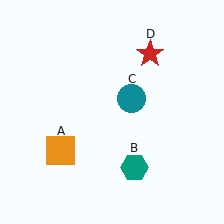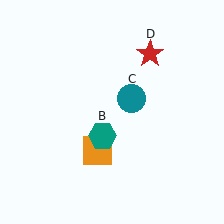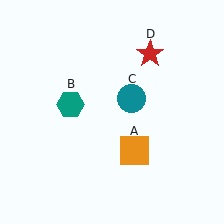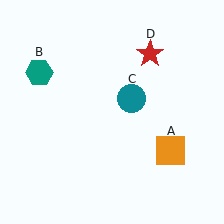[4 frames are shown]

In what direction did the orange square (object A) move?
The orange square (object A) moved right.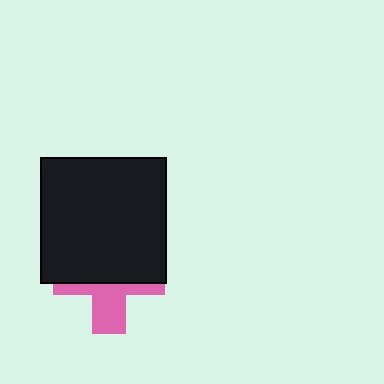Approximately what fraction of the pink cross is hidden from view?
Roughly 59% of the pink cross is hidden behind the black square.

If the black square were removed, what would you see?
You would see the complete pink cross.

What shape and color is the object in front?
The object in front is a black square.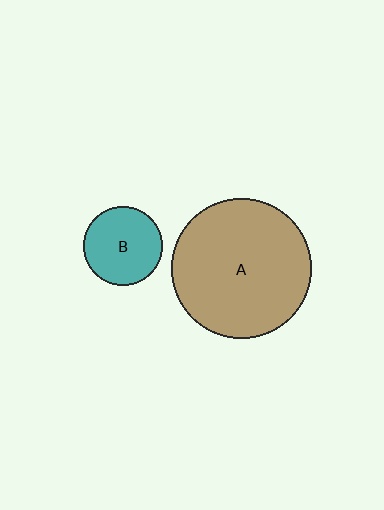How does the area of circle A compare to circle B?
Approximately 3.1 times.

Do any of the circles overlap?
No, none of the circles overlap.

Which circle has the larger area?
Circle A (brown).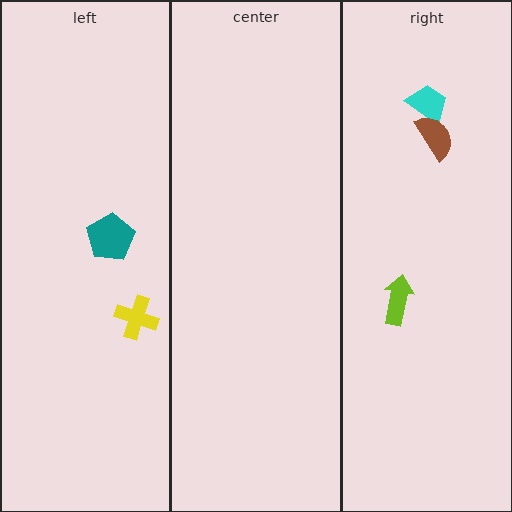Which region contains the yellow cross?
The left region.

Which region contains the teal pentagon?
The left region.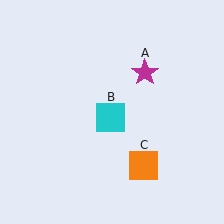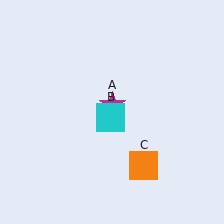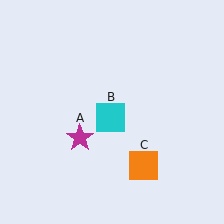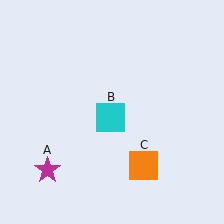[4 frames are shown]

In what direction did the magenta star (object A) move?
The magenta star (object A) moved down and to the left.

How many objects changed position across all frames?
1 object changed position: magenta star (object A).